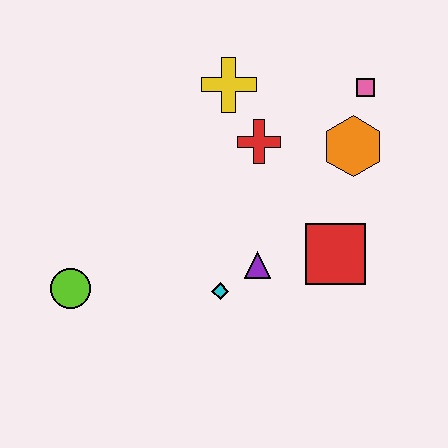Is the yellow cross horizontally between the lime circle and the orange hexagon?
Yes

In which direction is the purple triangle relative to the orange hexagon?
The purple triangle is below the orange hexagon.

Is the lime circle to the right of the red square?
No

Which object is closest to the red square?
The purple triangle is closest to the red square.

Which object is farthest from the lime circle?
The pink square is farthest from the lime circle.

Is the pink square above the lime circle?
Yes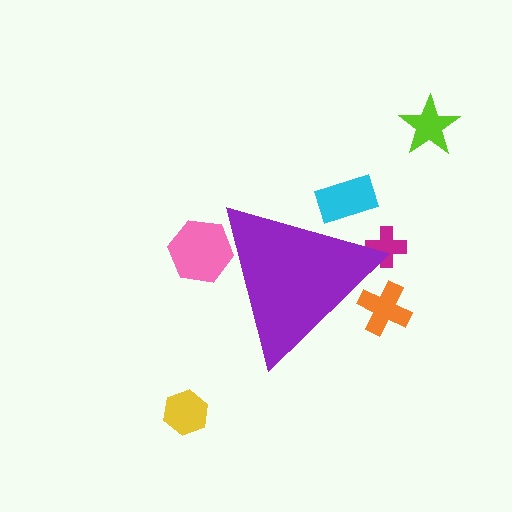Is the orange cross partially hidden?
Yes, the orange cross is partially hidden behind the purple triangle.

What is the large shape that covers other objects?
A purple triangle.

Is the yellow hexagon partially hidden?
No, the yellow hexagon is fully visible.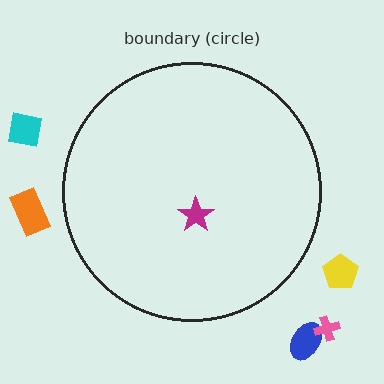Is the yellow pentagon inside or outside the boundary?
Outside.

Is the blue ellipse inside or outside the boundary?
Outside.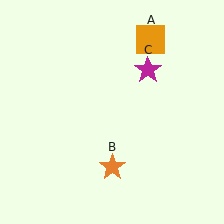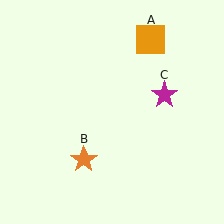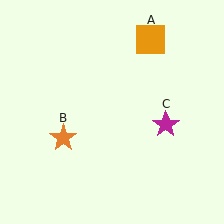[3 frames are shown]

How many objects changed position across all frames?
2 objects changed position: orange star (object B), magenta star (object C).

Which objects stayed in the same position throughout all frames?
Orange square (object A) remained stationary.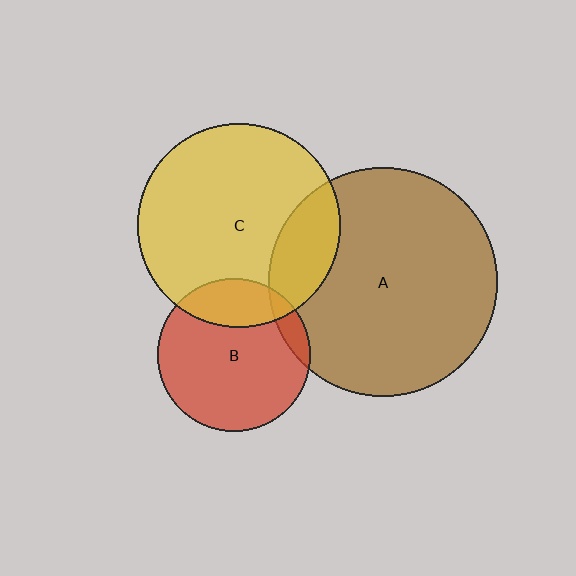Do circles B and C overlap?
Yes.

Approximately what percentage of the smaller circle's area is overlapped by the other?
Approximately 20%.